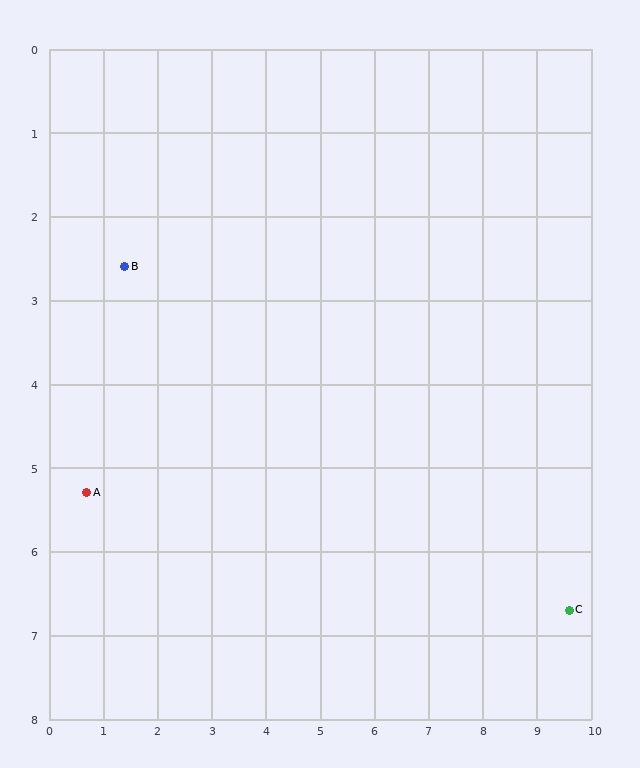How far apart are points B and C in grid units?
Points B and C are about 9.2 grid units apart.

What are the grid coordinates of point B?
Point B is at approximately (1.4, 2.6).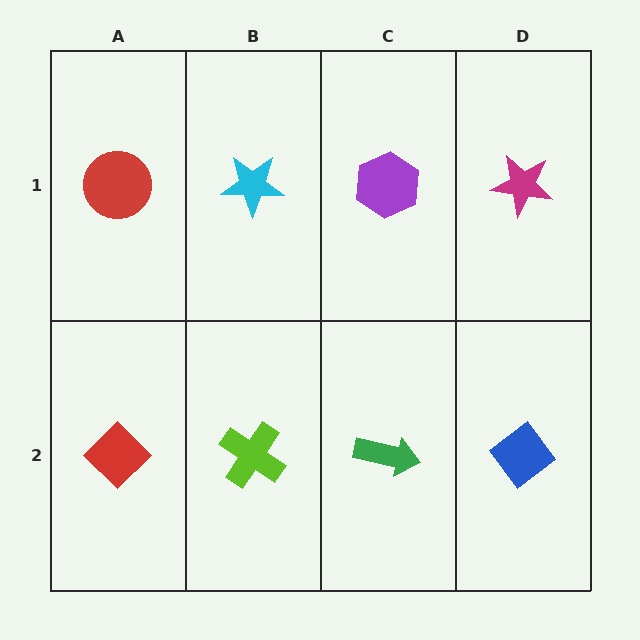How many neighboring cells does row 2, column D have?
2.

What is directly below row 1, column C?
A green arrow.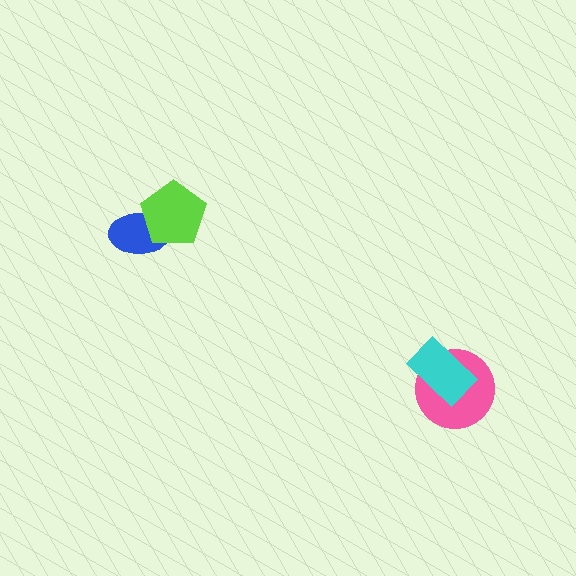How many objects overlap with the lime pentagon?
1 object overlaps with the lime pentagon.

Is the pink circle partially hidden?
Yes, it is partially covered by another shape.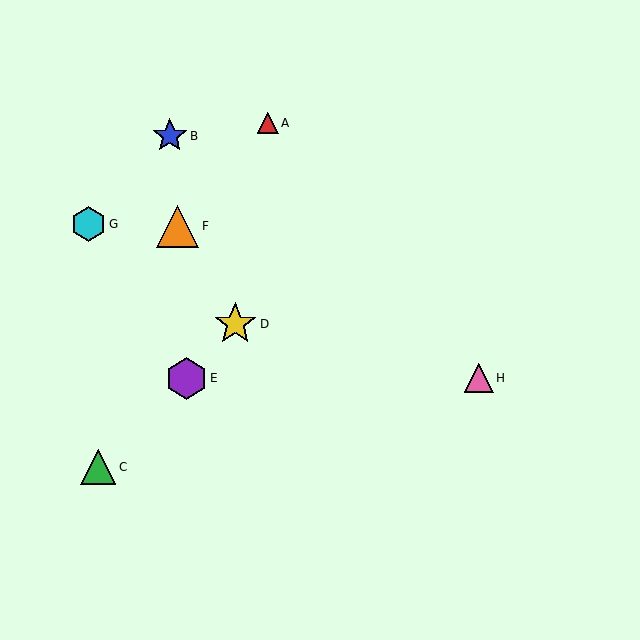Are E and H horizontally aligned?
Yes, both are at y≈378.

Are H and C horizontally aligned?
No, H is at y≈378 and C is at y≈467.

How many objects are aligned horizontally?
2 objects (E, H) are aligned horizontally.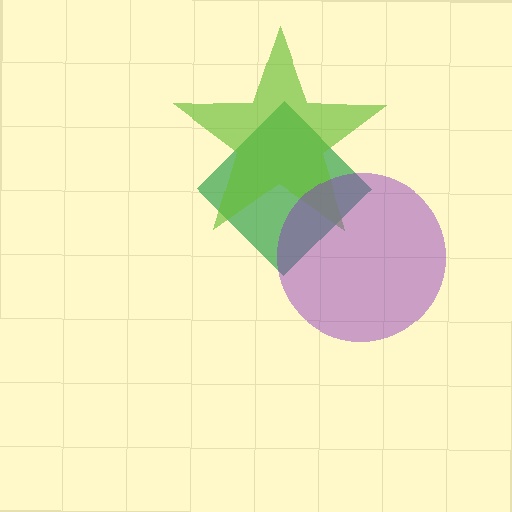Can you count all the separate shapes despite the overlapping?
Yes, there are 3 separate shapes.